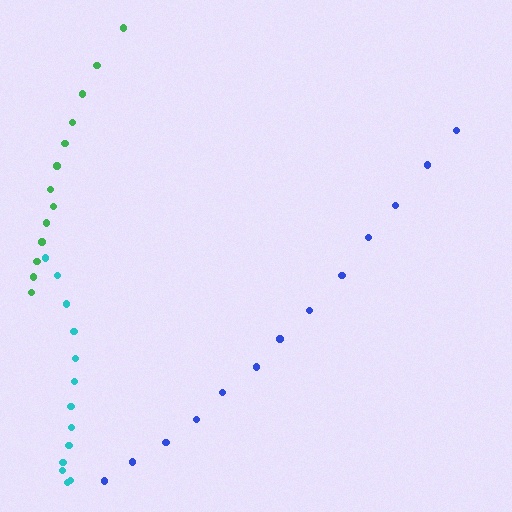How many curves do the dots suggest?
There are 3 distinct paths.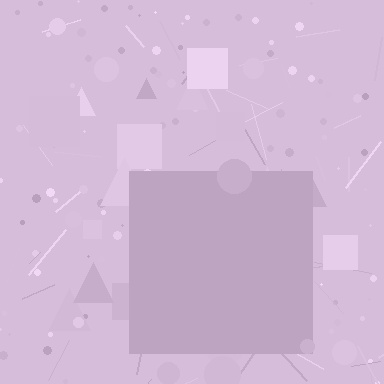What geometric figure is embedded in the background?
A square is embedded in the background.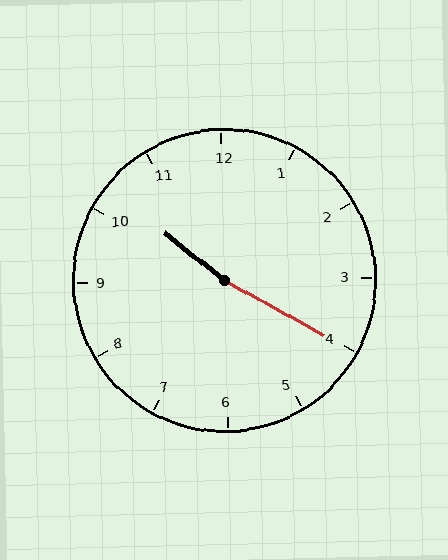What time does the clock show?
10:20.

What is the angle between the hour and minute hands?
Approximately 170 degrees.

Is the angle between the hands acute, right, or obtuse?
It is obtuse.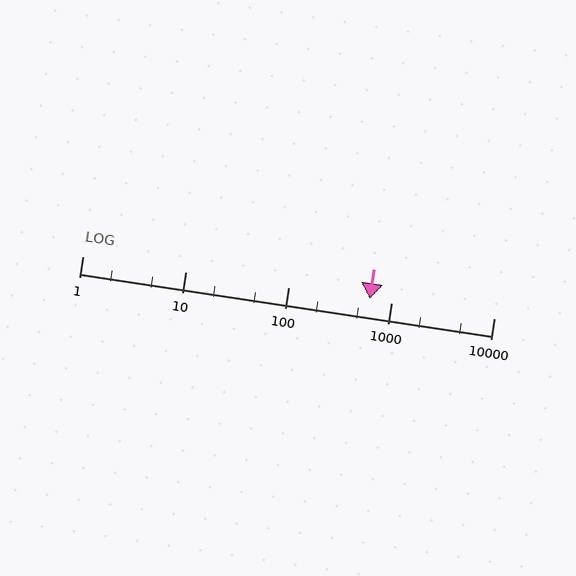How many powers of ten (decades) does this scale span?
The scale spans 4 decades, from 1 to 10000.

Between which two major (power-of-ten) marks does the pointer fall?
The pointer is between 100 and 1000.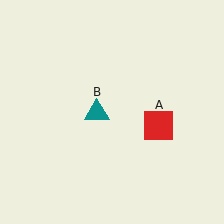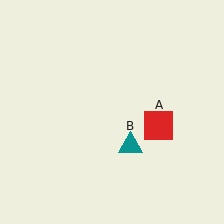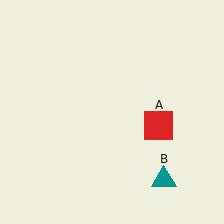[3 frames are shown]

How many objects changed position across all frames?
1 object changed position: teal triangle (object B).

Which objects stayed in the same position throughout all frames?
Red square (object A) remained stationary.